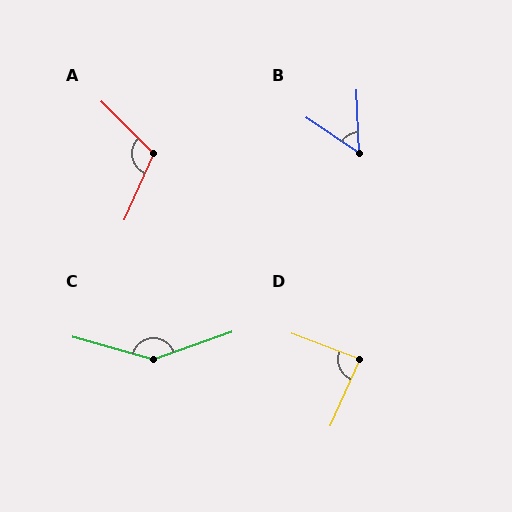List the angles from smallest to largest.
B (54°), D (87°), A (111°), C (145°).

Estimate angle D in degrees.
Approximately 87 degrees.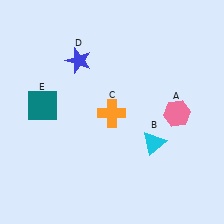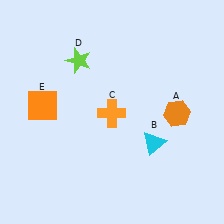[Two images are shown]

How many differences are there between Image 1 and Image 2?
There are 3 differences between the two images.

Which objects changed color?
A changed from pink to orange. D changed from blue to lime. E changed from teal to orange.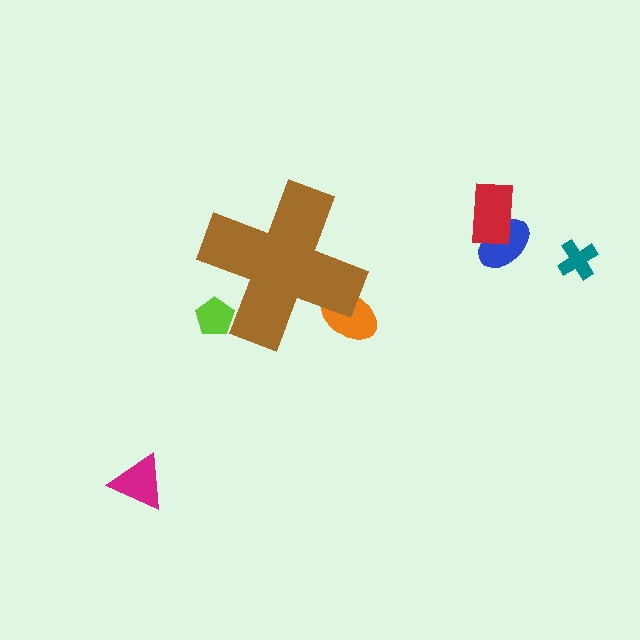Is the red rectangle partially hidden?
No, the red rectangle is fully visible.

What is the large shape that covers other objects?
A brown cross.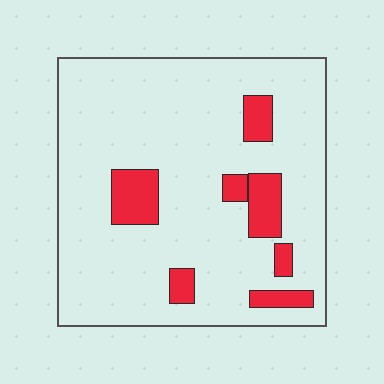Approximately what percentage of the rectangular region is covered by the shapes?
Approximately 15%.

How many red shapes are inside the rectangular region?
7.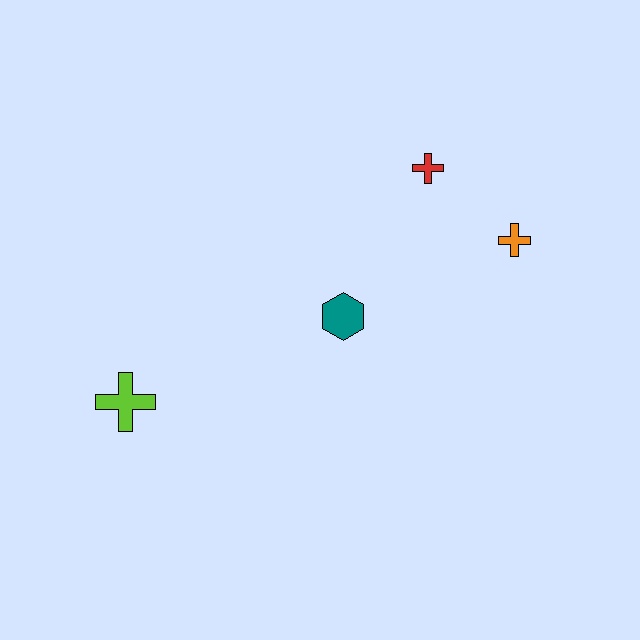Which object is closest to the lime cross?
The teal hexagon is closest to the lime cross.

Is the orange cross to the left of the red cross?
No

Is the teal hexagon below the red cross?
Yes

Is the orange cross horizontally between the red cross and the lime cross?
No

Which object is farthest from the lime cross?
The orange cross is farthest from the lime cross.